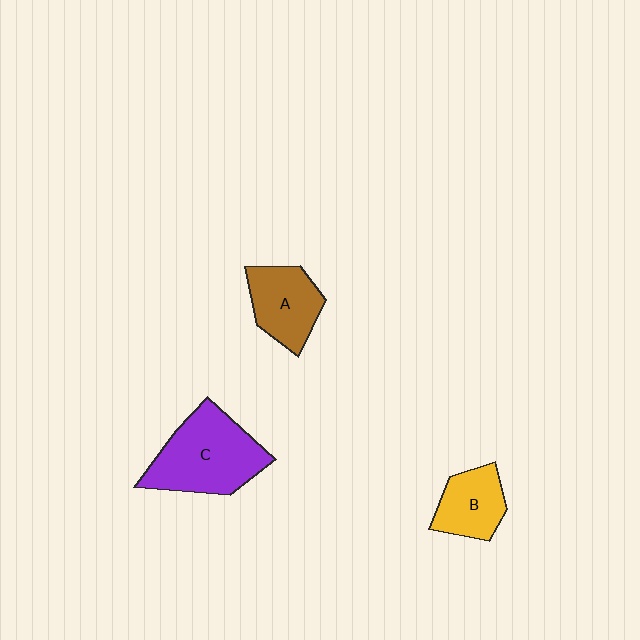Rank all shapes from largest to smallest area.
From largest to smallest: C (purple), A (brown), B (yellow).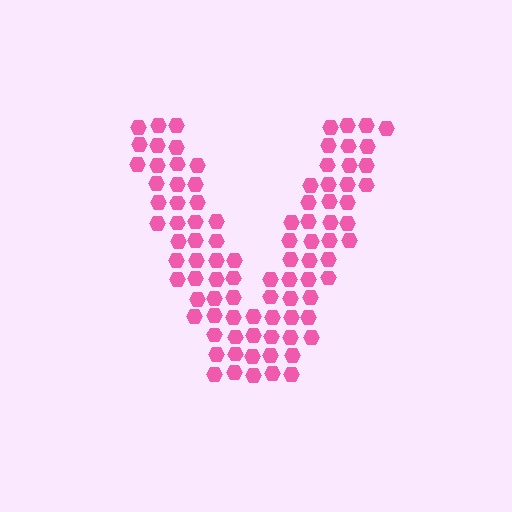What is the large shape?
The large shape is the letter V.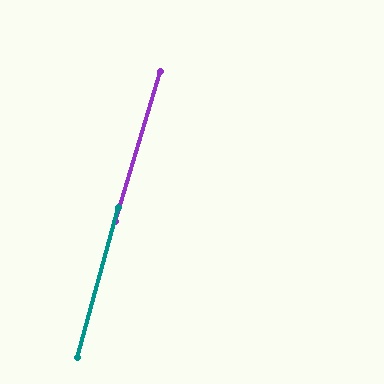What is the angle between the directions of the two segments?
Approximately 2 degrees.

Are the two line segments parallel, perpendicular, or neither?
Parallel — their directions differ by only 1.7°.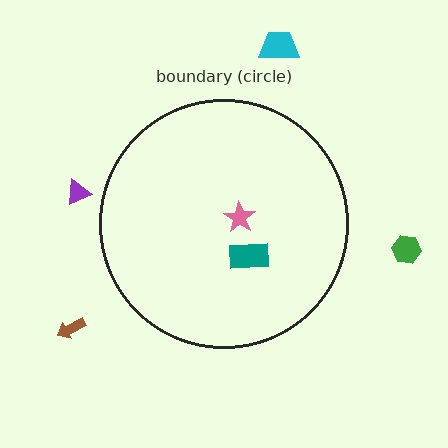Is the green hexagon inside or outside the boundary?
Outside.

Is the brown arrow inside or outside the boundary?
Outside.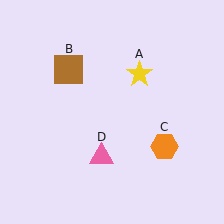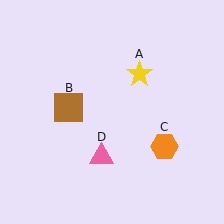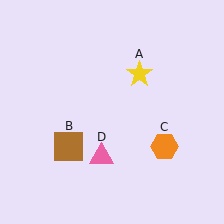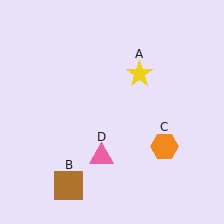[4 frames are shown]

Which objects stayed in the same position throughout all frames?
Yellow star (object A) and orange hexagon (object C) and pink triangle (object D) remained stationary.